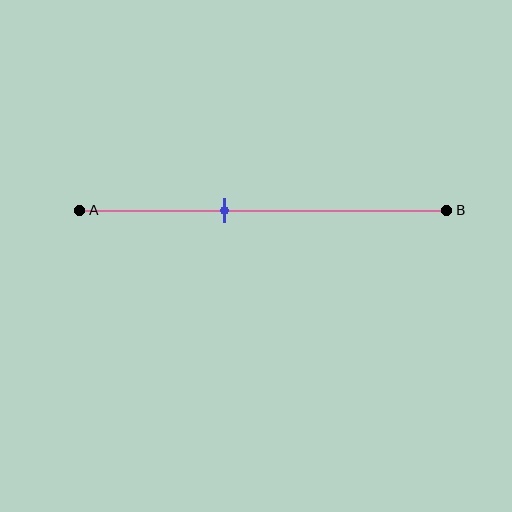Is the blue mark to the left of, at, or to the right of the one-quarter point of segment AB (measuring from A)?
The blue mark is to the right of the one-quarter point of segment AB.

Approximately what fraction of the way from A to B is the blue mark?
The blue mark is approximately 40% of the way from A to B.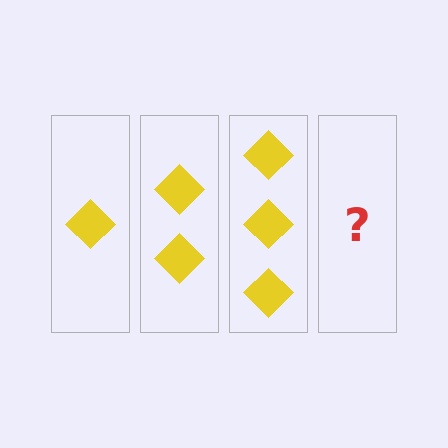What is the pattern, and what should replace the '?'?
The pattern is that each step adds one more diamond. The '?' should be 4 diamonds.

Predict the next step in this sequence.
The next step is 4 diamonds.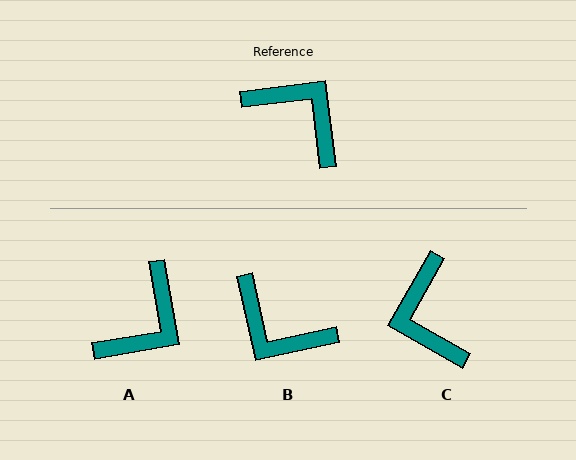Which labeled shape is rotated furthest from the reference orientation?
B, about 175 degrees away.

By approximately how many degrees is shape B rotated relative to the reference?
Approximately 175 degrees clockwise.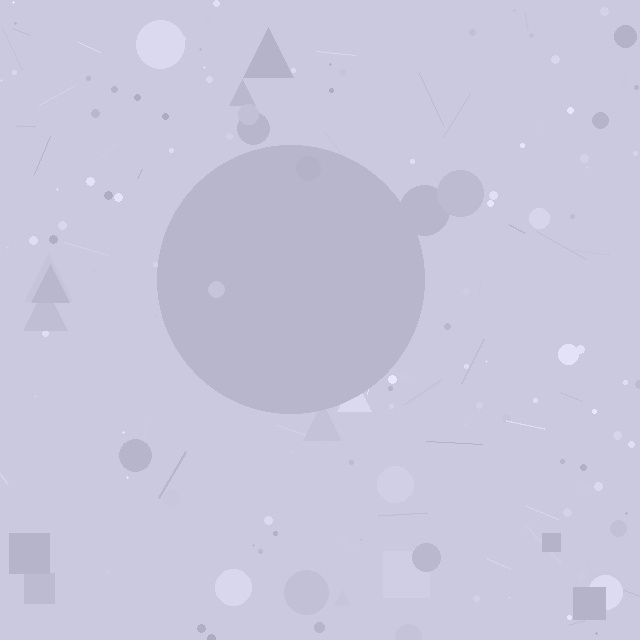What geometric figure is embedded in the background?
A circle is embedded in the background.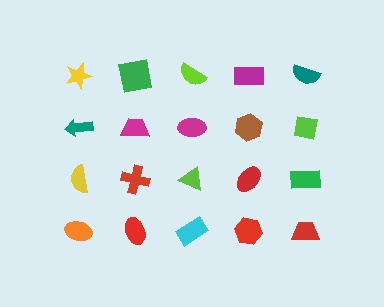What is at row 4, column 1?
An orange ellipse.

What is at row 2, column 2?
A magenta trapezoid.